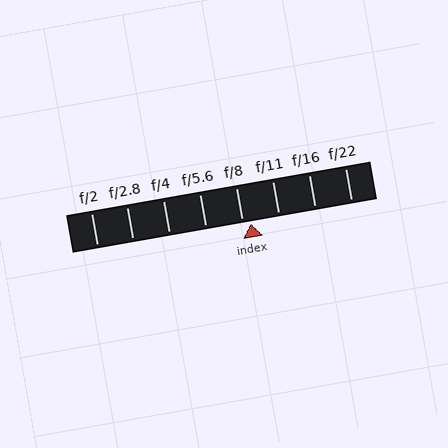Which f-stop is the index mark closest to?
The index mark is closest to f/8.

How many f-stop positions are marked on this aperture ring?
There are 8 f-stop positions marked.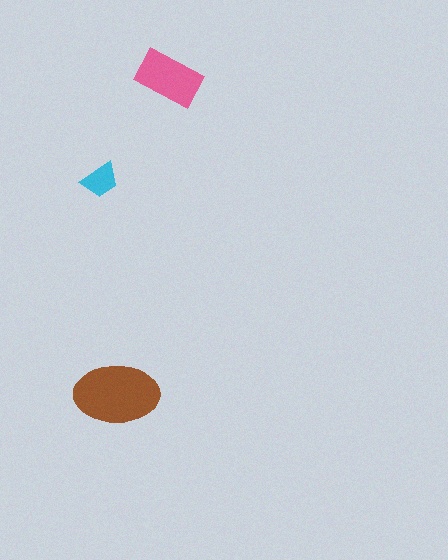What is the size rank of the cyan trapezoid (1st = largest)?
3rd.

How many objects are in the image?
There are 3 objects in the image.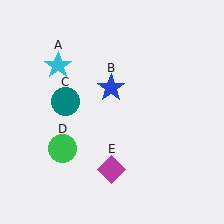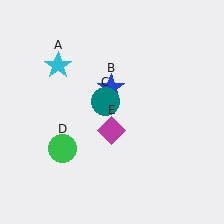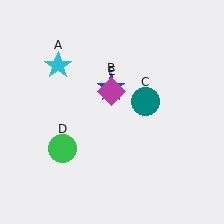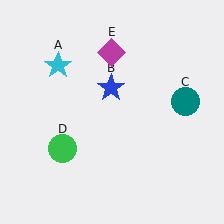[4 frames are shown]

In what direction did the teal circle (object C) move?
The teal circle (object C) moved right.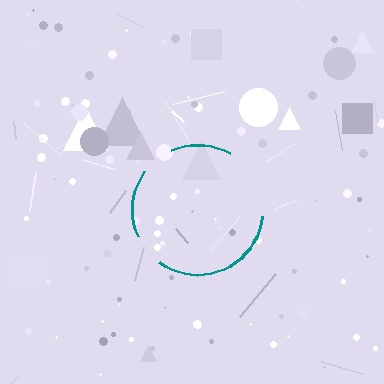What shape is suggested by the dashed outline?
The dashed outline suggests a circle.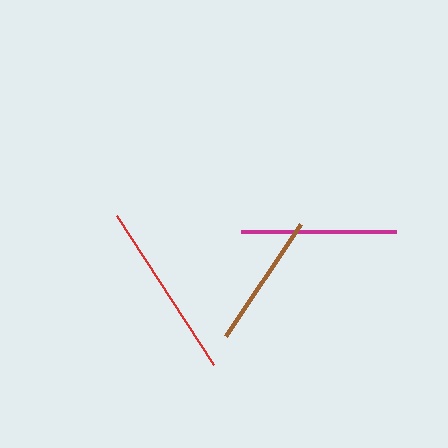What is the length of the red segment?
The red segment is approximately 178 pixels long.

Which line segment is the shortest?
The brown line is the shortest at approximately 135 pixels.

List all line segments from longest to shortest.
From longest to shortest: red, magenta, brown.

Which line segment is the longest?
The red line is the longest at approximately 178 pixels.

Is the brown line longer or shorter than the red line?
The red line is longer than the brown line.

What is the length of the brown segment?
The brown segment is approximately 135 pixels long.